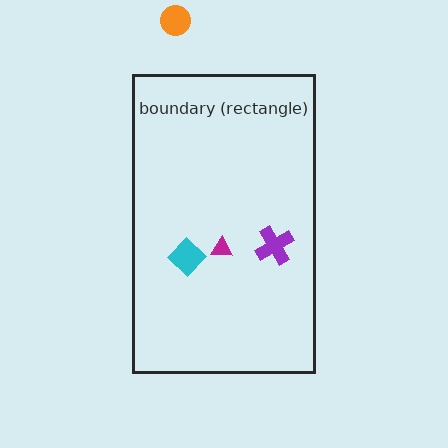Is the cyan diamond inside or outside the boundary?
Inside.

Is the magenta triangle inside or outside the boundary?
Inside.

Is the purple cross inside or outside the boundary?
Inside.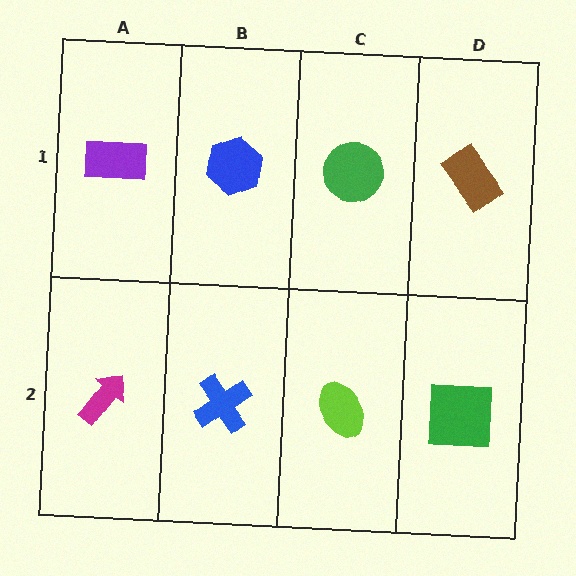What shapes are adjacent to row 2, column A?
A purple rectangle (row 1, column A), a blue cross (row 2, column B).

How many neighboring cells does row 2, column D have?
2.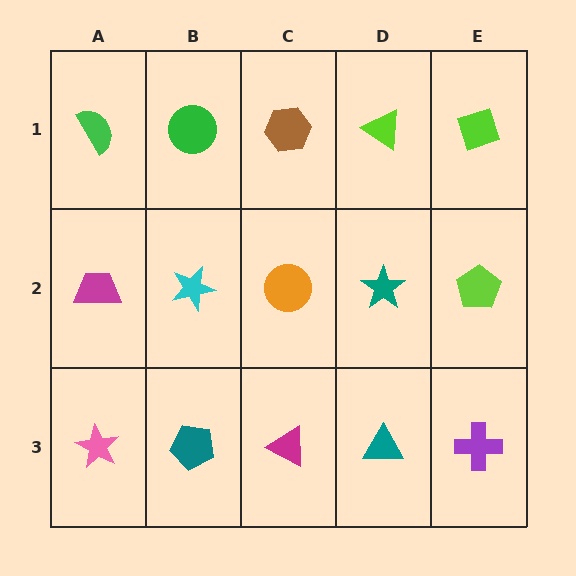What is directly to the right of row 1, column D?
A lime diamond.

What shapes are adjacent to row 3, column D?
A teal star (row 2, column D), a magenta triangle (row 3, column C), a purple cross (row 3, column E).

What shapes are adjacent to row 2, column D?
A lime triangle (row 1, column D), a teal triangle (row 3, column D), an orange circle (row 2, column C), a lime pentagon (row 2, column E).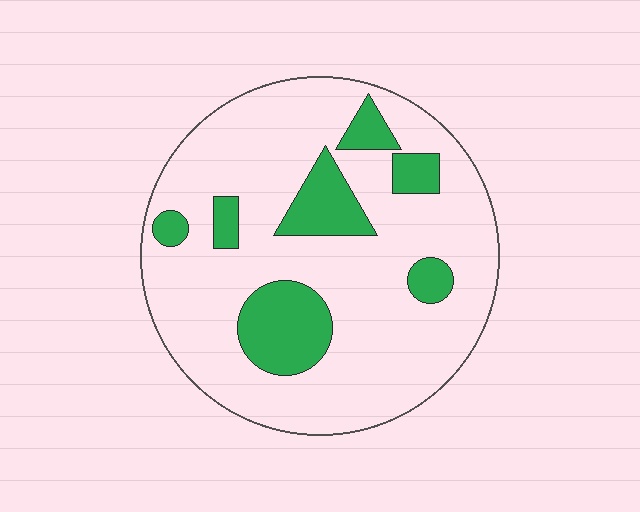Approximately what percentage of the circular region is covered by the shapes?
Approximately 20%.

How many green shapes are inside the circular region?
7.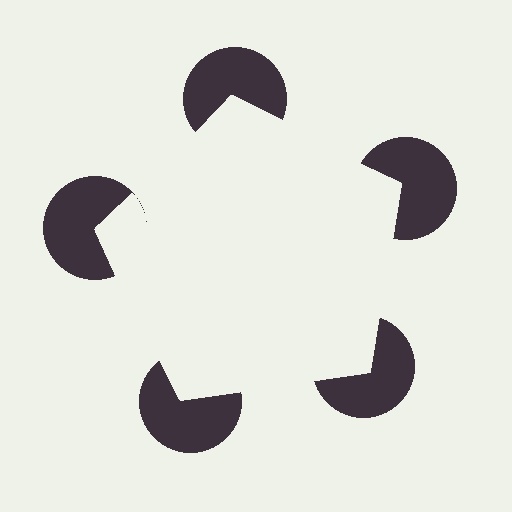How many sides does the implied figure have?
5 sides.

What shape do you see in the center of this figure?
An illusory pentagon — its edges are inferred from the aligned wedge cuts in the pac-man discs, not physically drawn.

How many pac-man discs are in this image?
There are 5 — one at each vertex of the illusory pentagon.